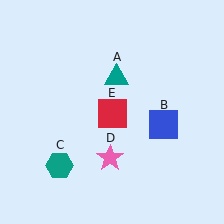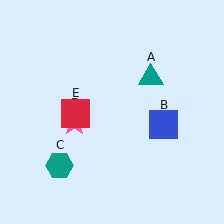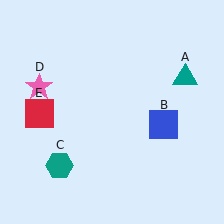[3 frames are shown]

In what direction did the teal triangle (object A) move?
The teal triangle (object A) moved right.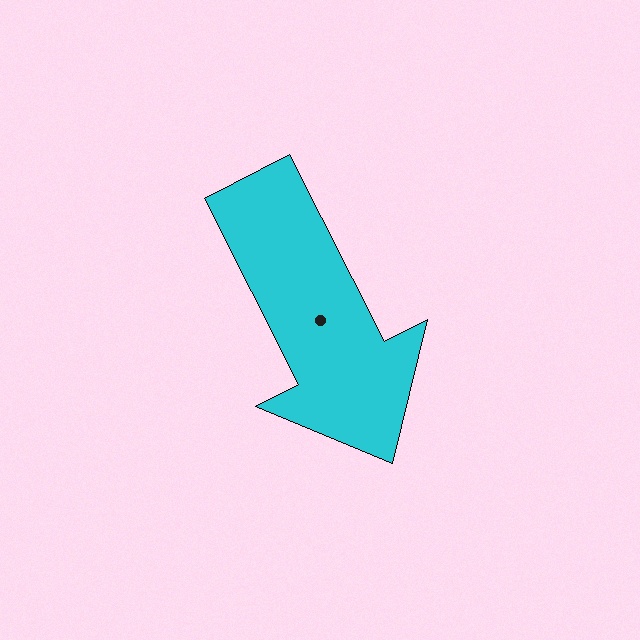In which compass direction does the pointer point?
Southeast.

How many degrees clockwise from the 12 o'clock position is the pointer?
Approximately 153 degrees.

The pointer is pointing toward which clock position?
Roughly 5 o'clock.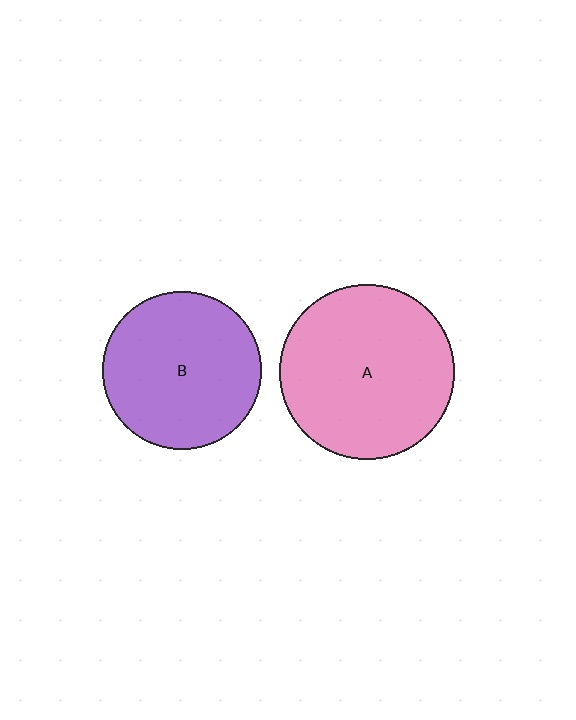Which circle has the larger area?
Circle A (pink).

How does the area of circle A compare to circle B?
Approximately 1.2 times.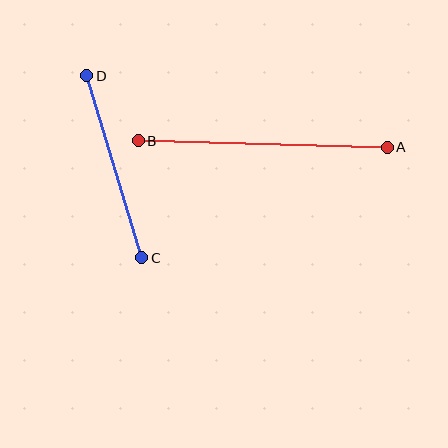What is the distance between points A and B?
The distance is approximately 249 pixels.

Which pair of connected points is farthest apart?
Points A and B are farthest apart.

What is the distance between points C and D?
The distance is approximately 190 pixels.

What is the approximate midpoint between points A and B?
The midpoint is at approximately (263, 144) pixels.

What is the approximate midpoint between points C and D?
The midpoint is at approximately (114, 167) pixels.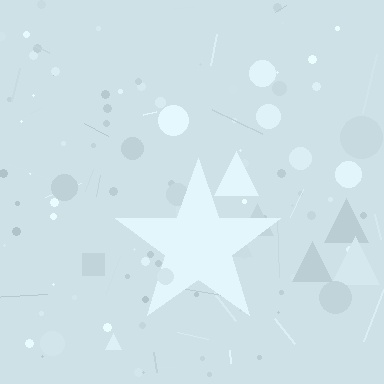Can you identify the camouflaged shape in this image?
The camouflaged shape is a star.